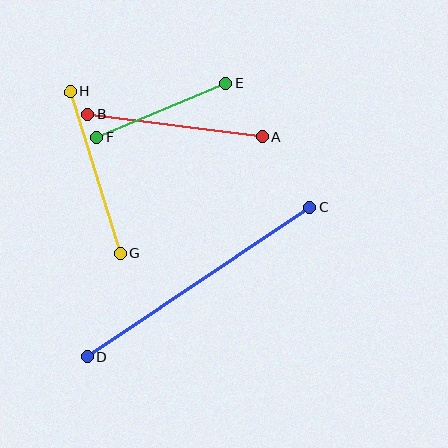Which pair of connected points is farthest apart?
Points C and D are farthest apart.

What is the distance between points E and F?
The distance is approximately 140 pixels.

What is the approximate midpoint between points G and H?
The midpoint is at approximately (95, 173) pixels.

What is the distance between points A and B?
The distance is approximately 176 pixels.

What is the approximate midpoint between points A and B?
The midpoint is at approximately (175, 126) pixels.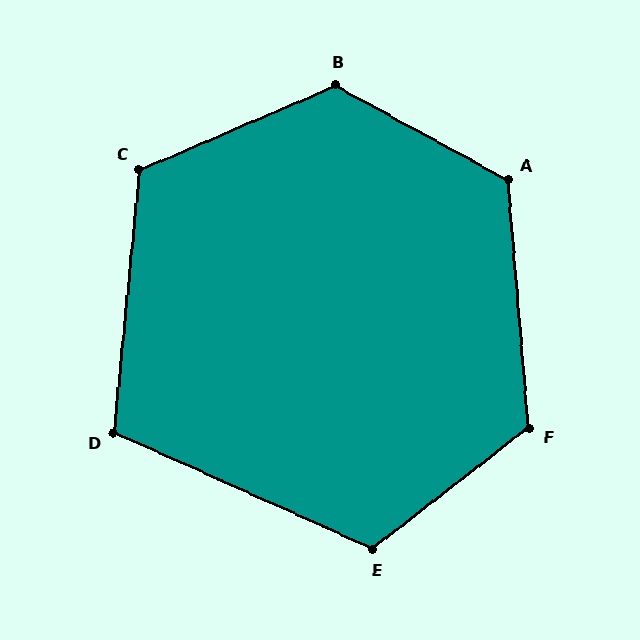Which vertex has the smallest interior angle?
D, at approximately 109 degrees.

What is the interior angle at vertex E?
Approximately 118 degrees (obtuse).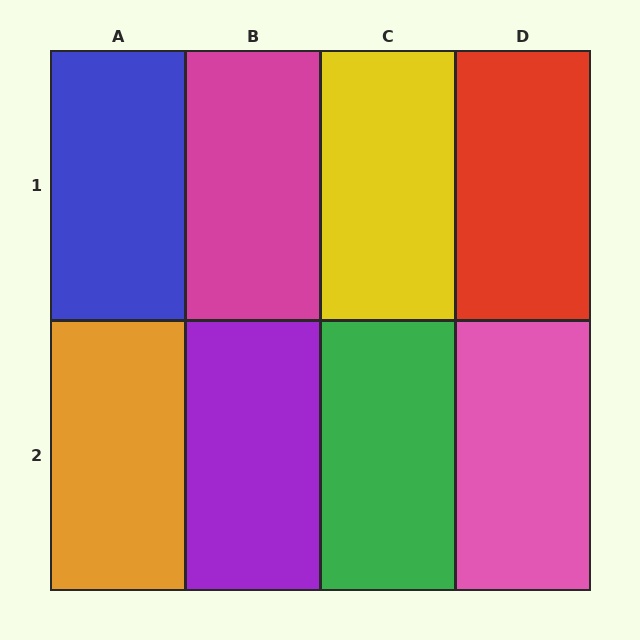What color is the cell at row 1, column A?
Blue.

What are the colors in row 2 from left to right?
Orange, purple, green, pink.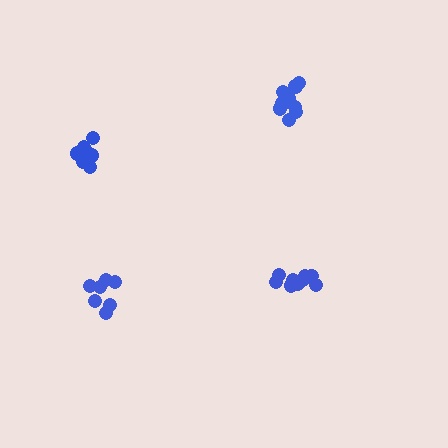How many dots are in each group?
Group 1: 11 dots, Group 2: 8 dots, Group 3: 7 dots, Group 4: 9 dots (35 total).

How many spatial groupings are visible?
There are 4 spatial groupings.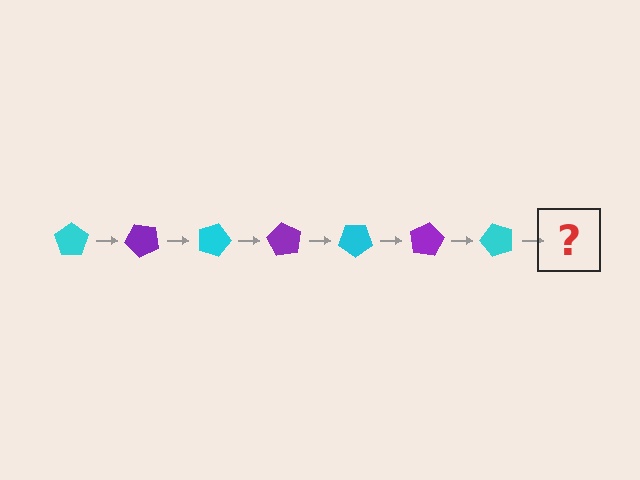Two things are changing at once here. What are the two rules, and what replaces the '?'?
The two rules are that it rotates 45 degrees each step and the color cycles through cyan and purple. The '?' should be a purple pentagon, rotated 315 degrees from the start.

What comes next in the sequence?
The next element should be a purple pentagon, rotated 315 degrees from the start.